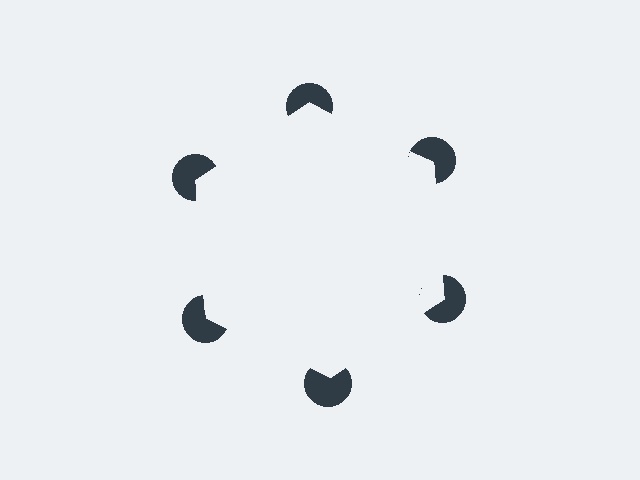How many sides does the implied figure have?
6 sides.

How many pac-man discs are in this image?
There are 6 — one at each vertex of the illusory hexagon.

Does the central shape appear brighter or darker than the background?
It typically appears slightly brighter than the background, even though no actual brightness change is drawn.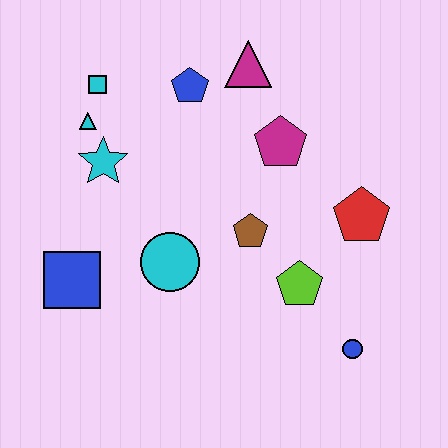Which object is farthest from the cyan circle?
The magenta triangle is farthest from the cyan circle.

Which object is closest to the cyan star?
The cyan triangle is closest to the cyan star.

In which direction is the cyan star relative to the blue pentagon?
The cyan star is to the left of the blue pentagon.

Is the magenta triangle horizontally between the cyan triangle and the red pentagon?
Yes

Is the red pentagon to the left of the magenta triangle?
No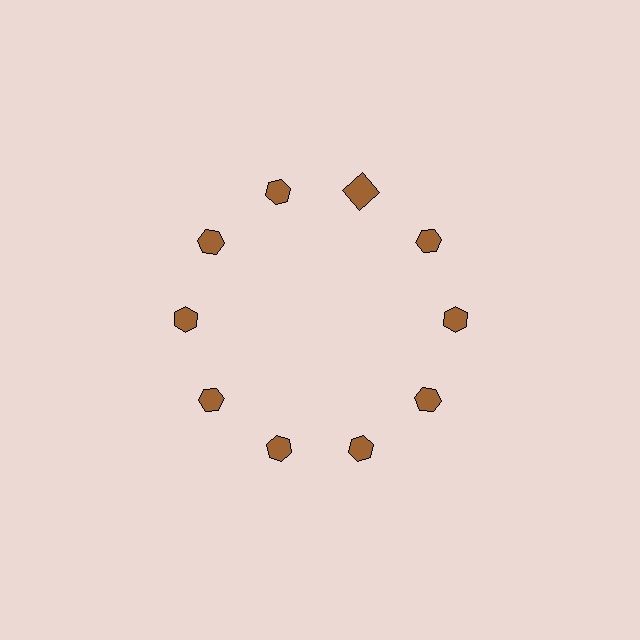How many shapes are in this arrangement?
There are 10 shapes arranged in a ring pattern.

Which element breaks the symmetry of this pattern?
The brown square at roughly the 1 o'clock position breaks the symmetry. All other shapes are brown hexagons.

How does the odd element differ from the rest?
It has a different shape: square instead of hexagon.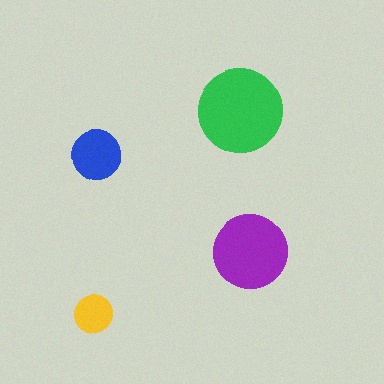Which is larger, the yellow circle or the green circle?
The green one.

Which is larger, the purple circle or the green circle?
The green one.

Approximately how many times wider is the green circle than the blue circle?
About 1.5 times wider.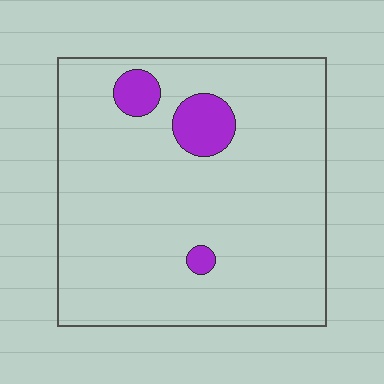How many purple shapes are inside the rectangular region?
3.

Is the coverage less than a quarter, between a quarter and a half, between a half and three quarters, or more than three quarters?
Less than a quarter.